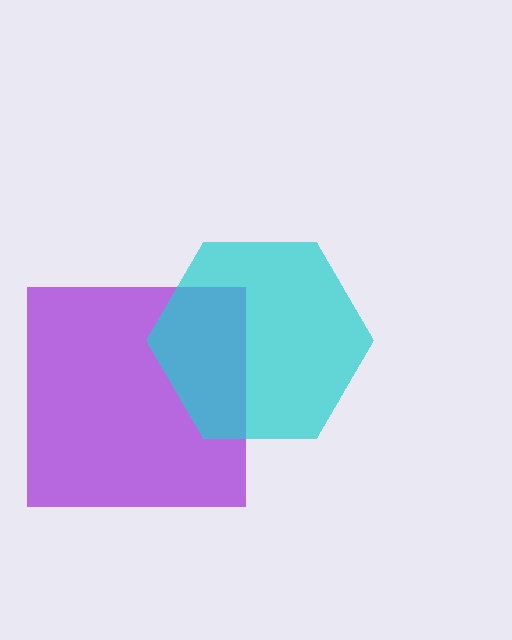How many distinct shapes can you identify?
There are 2 distinct shapes: a purple square, a cyan hexagon.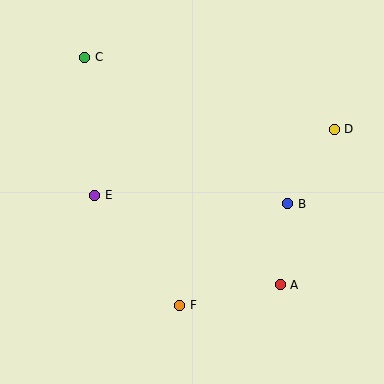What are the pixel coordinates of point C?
Point C is at (85, 57).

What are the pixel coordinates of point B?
Point B is at (288, 204).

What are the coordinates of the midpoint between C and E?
The midpoint between C and E is at (90, 126).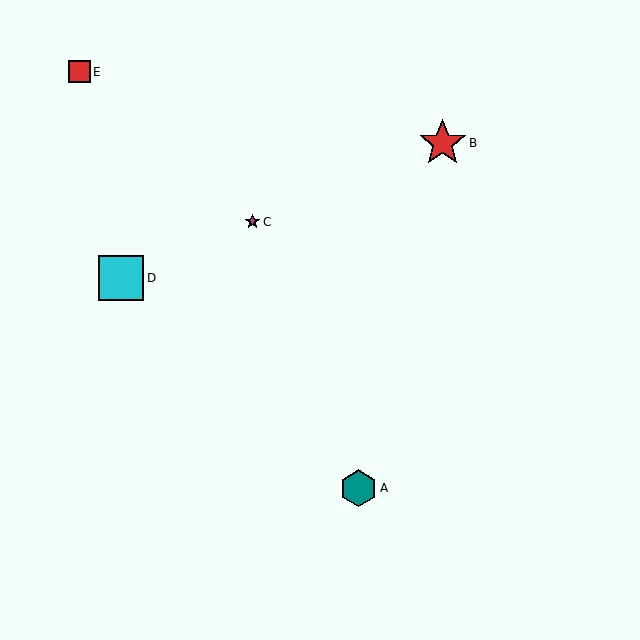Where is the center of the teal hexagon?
The center of the teal hexagon is at (358, 488).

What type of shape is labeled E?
Shape E is a red square.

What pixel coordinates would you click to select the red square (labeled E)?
Click at (80, 72) to select the red square E.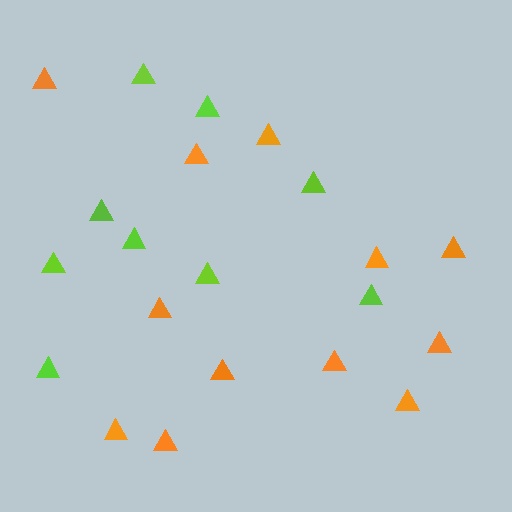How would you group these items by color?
There are 2 groups: one group of lime triangles (9) and one group of orange triangles (12).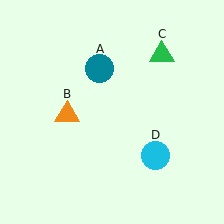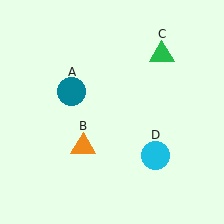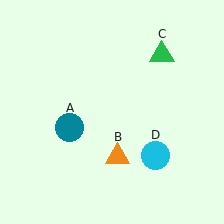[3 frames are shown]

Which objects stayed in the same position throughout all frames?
Green triangle (object C) and cyan circle (object D) remained stationary.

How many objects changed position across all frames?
2 objects changed position: teal circle (object A), orange triangle (object B).